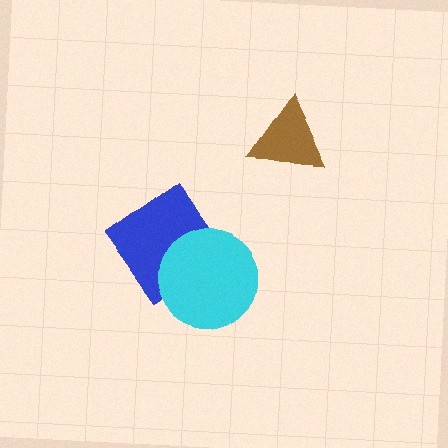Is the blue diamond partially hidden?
Yes, it is partially covered by another shape.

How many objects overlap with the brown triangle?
0 objects overlap with the brown triangle.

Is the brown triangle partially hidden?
No, no other shape covers it.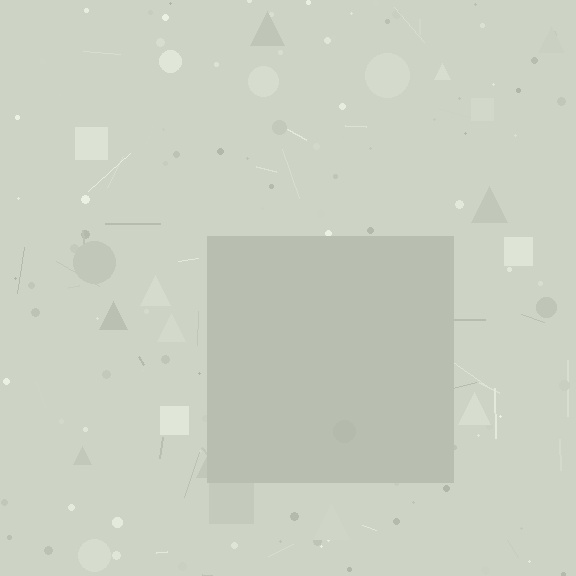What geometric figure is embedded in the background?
A square is embedded in the background.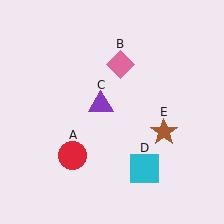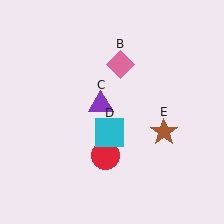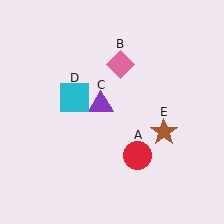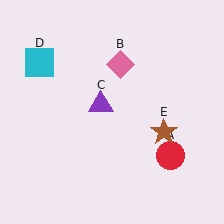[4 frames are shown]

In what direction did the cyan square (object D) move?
The cyan square (object D) moved up and to the left.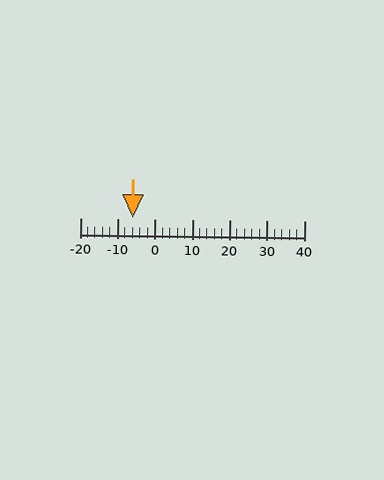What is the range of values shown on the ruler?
The ruler shows values from -20 to 40.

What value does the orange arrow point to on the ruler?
The orange arrow points to approximately -6.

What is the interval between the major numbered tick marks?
The major tick marks are spaced 10 units apart.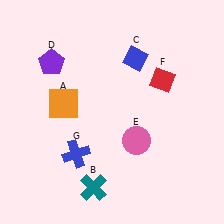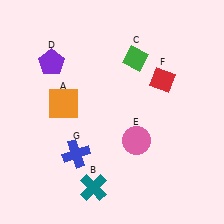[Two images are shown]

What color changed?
The diamond (C) changed from blue in Image 1 to green in Image 2.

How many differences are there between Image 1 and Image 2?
There is 1 difference between the two images.